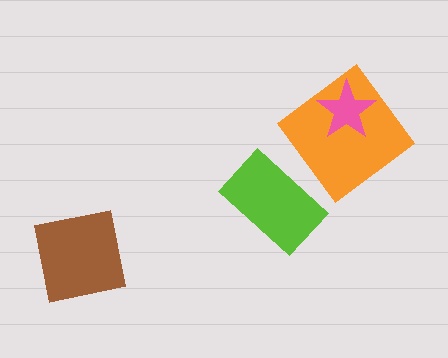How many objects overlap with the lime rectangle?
0 objects overlap with the lime rectangle.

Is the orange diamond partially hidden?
Yes, it is partially covered by another shape.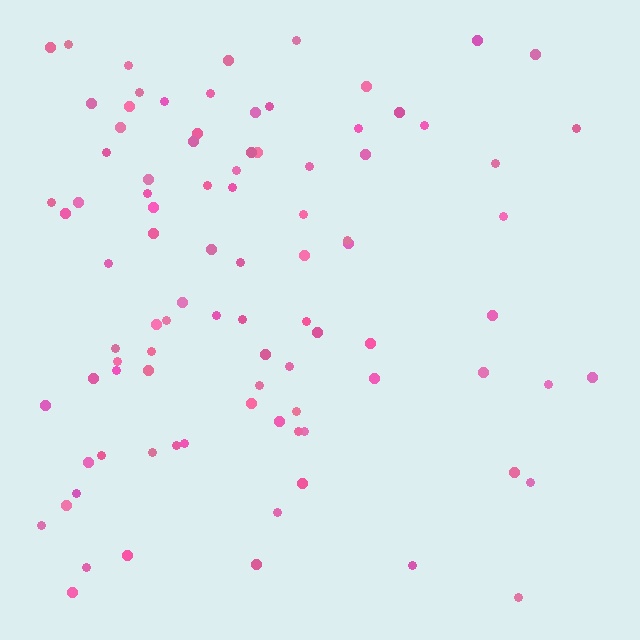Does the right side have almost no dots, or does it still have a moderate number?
Still a moderate number, just noticeably fewer than the left.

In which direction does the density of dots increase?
From right to left, with the left side densest.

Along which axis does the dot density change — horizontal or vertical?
Horizontal.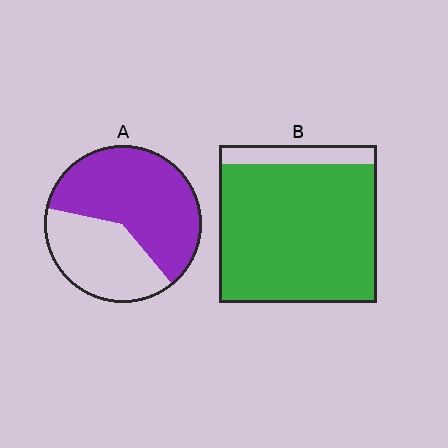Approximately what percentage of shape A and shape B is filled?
A is approximately 60% and B is approximately 90%.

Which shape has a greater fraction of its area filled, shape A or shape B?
Shape B.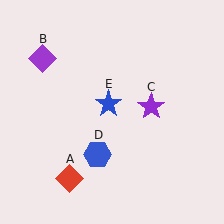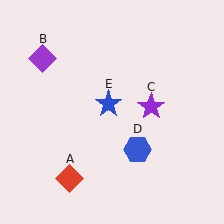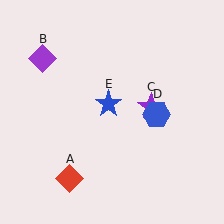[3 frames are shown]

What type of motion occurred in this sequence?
The blue hexagon (object D) rotated counterclockwise around the center of the scene.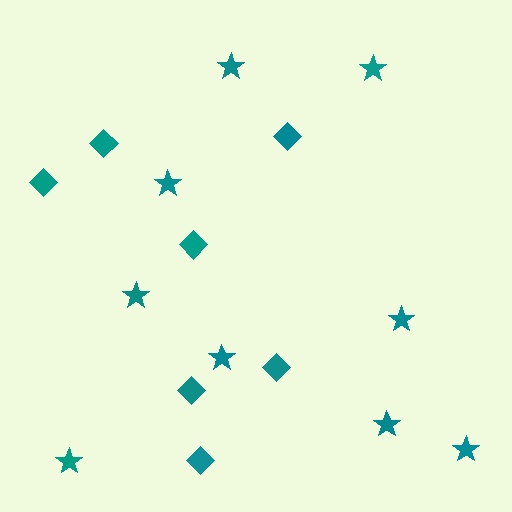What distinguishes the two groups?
There are 2 groups: one group of diamonds (7) and one group of stars (9).